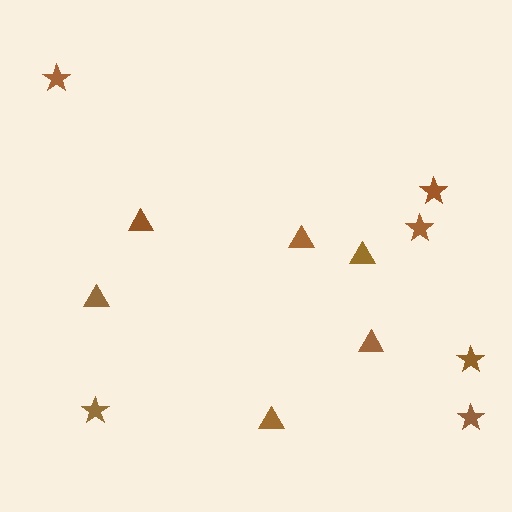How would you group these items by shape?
There are 2 groups: one group of triangles (6) and one group of stars (6).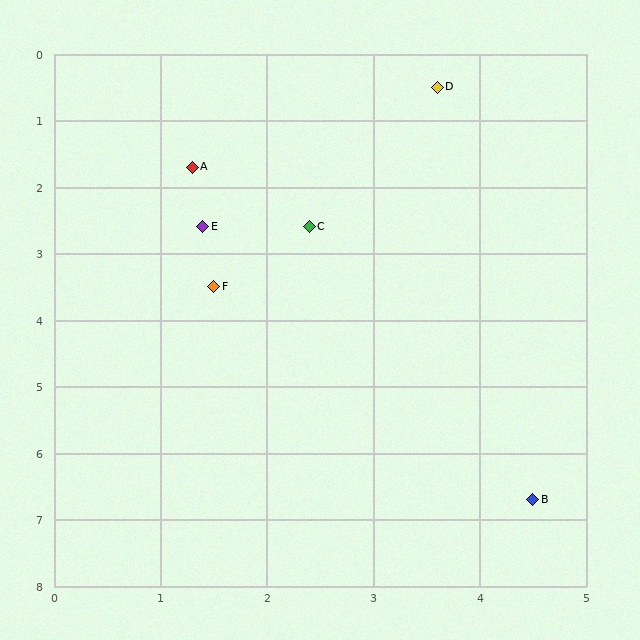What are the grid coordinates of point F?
Point F is at approximately (1.5, 3.5).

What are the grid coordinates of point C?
Point C is at approximately (2.4, 2.6).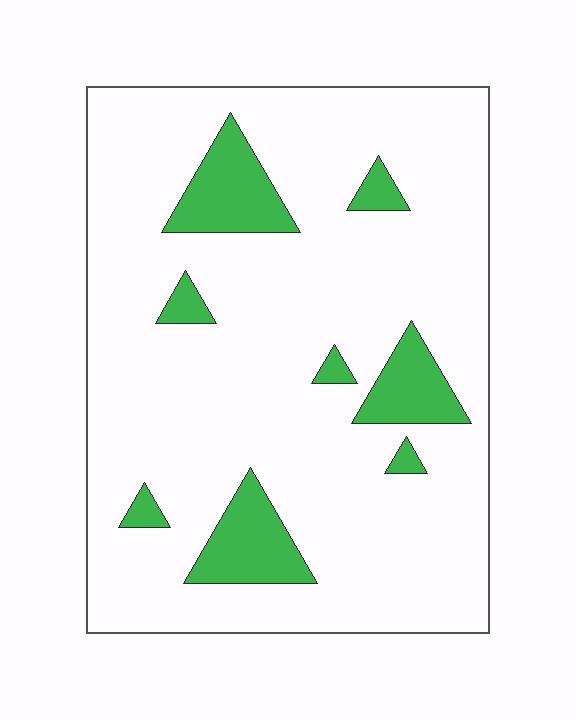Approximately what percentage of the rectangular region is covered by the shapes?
Approximately 15%.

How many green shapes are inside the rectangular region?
8.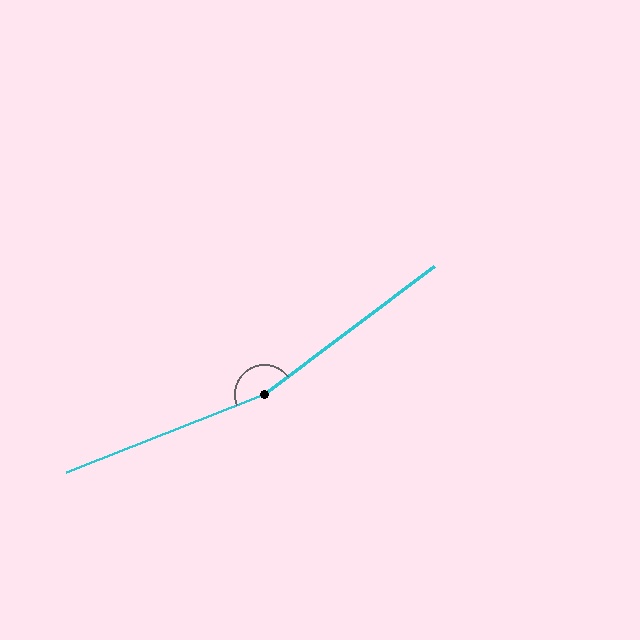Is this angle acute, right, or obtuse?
It is obtuse.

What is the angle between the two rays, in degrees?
Approximately 164 degrees.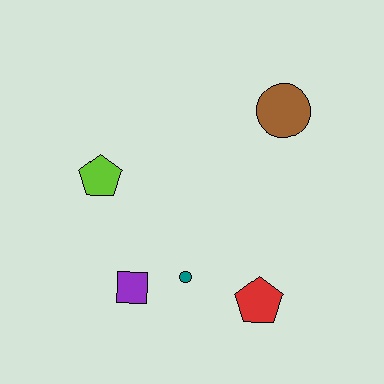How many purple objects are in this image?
There is 1 purple object.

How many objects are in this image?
There are 5 objects.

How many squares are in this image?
There is 1 square.